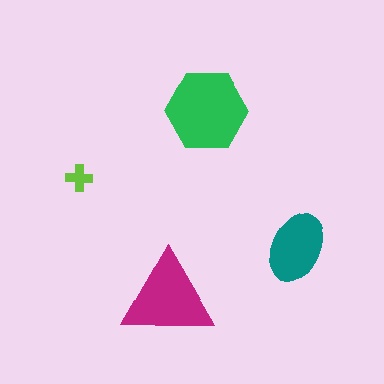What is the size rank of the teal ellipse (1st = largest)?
3rd.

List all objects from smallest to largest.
The lime cross, the teal ellipse, the magenta triangle, the green hexagon.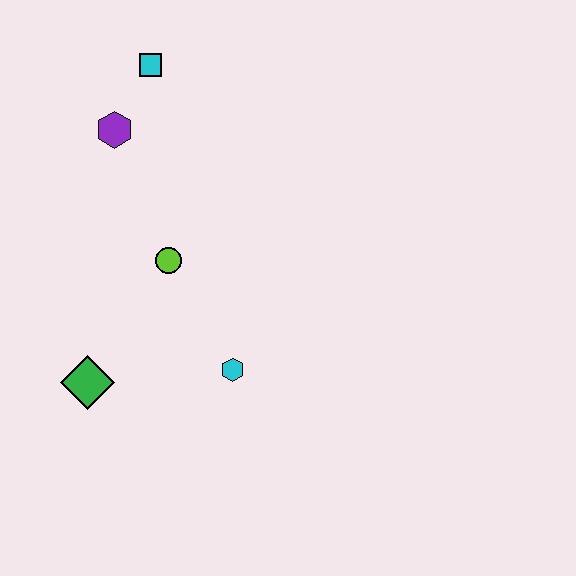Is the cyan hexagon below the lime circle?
Yes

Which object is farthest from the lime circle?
The cyan square is farthest from the lime circle.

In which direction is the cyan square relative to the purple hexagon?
The cyan square is above the purple hexagon.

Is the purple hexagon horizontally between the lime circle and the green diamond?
Yes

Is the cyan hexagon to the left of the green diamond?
No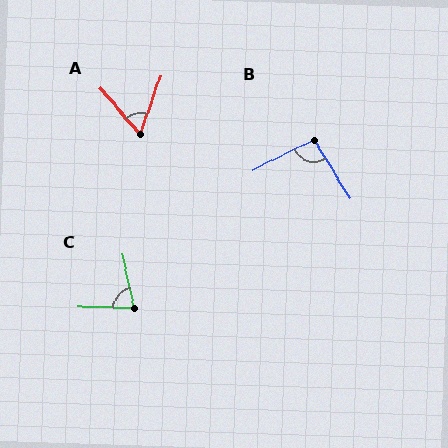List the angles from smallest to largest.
A (59°), C (77°), B (95°).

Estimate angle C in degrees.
Approximately 77 degrees.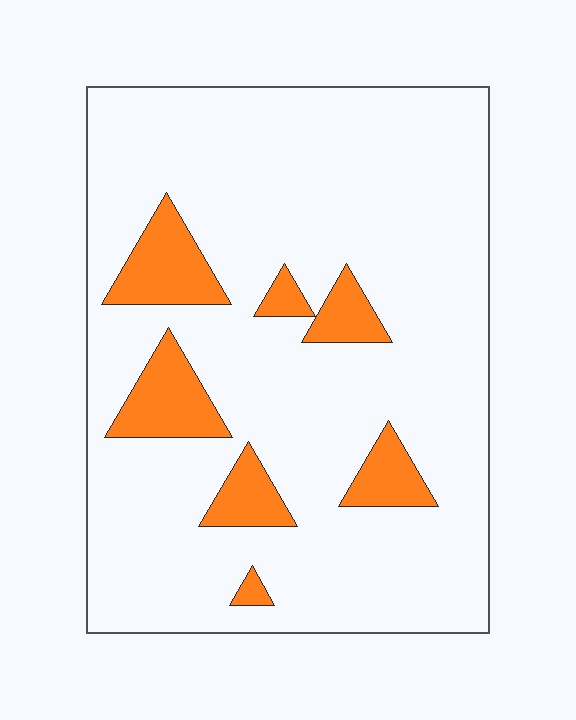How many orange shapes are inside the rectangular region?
7.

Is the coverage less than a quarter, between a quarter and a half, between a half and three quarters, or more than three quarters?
Less than a quarter.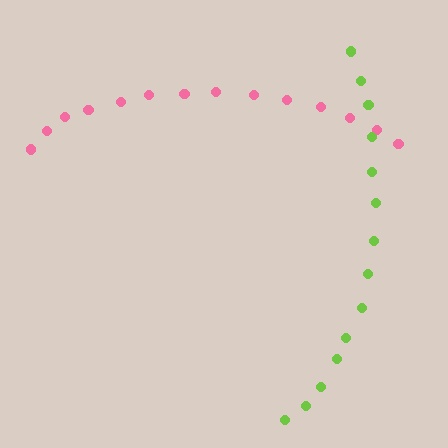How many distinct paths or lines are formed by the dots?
There are 2 distinct paths.